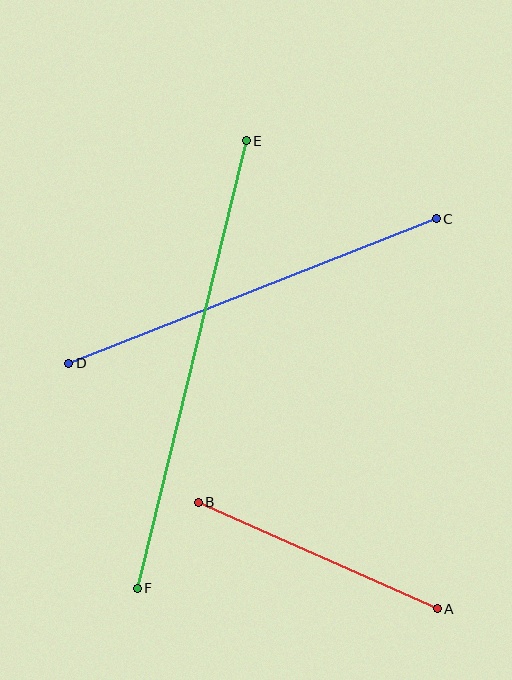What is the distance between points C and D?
The distance is approximately 395 pixels.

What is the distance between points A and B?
The distance is approximately 262 pixels.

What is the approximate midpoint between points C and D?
The midpoint is at approximately (253, 291) pixels.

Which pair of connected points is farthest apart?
Points E and F are farthest apart.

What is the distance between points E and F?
The distance is approximately 461 pixels.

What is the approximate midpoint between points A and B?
The midpoint is at approximately (318, 555) pixels.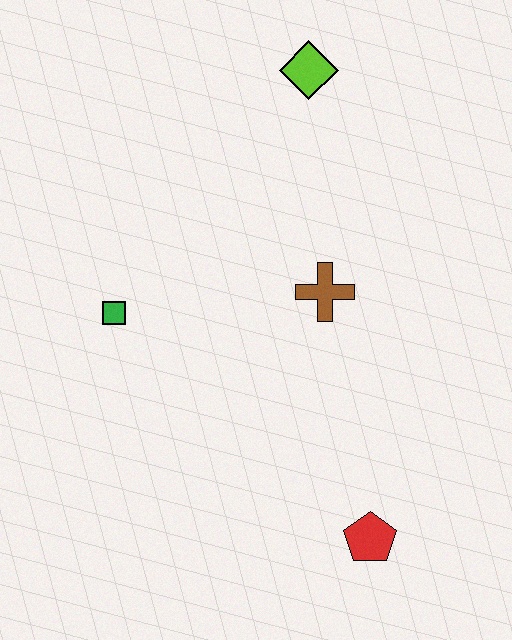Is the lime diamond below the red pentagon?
No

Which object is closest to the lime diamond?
The brown cross is closest to the lime diamond.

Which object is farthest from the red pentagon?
The lime diamond is farthest from the red pentagon.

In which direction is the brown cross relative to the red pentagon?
The brown cross is above the red pentagon.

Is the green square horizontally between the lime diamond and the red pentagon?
No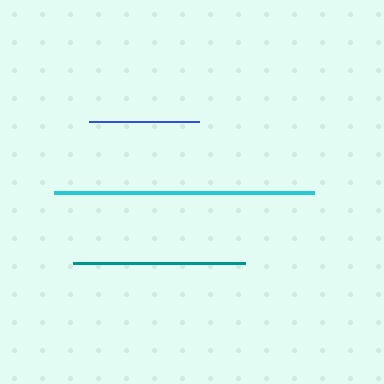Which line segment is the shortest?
The blue line is the shortest at approximately 110 pixels.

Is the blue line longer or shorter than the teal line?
The teal line is longer than the blue line.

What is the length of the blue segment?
The blue segment is approximately 110 pixels long.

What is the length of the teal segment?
The teal segment is approximately 172 pixels long.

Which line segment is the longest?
The cyan line is the longest at approximately 259 pixels.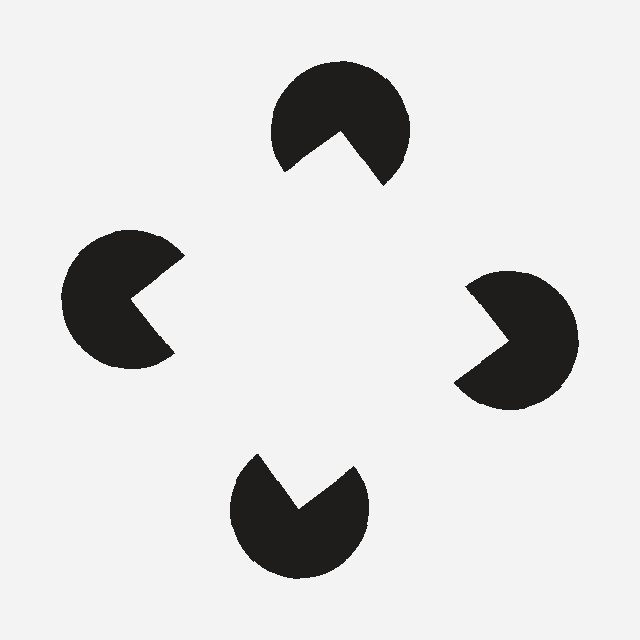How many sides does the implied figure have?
4 sides.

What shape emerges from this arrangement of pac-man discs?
An illusory square — its edges are inferred from the aligned wedge cuts in the pac-man discs, not physically drawn.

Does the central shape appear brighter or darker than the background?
It typically appears slightly brighter than the background, even though no actual brightness change is drawn.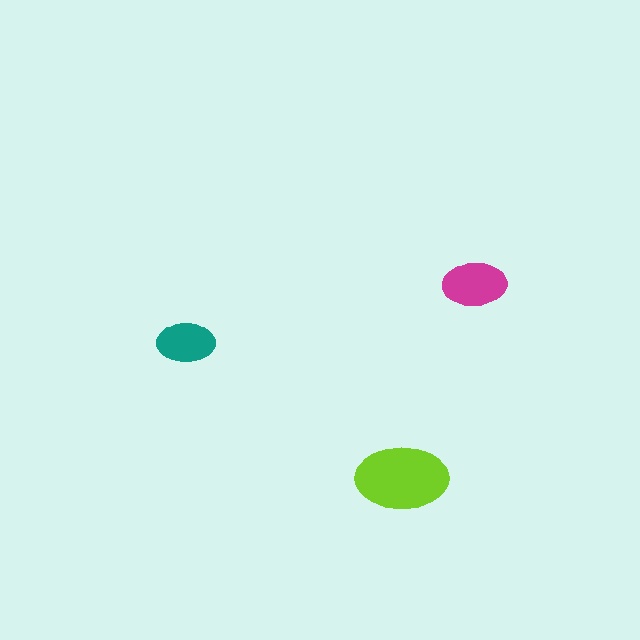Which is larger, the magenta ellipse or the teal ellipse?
The magenta one.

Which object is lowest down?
The lime ellipse is bottommost.